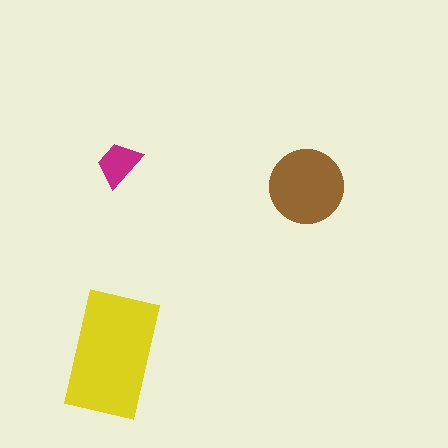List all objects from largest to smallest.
The yellow rectangle, the brown circle, the magenta trapezoid.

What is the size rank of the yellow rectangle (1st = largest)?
1st.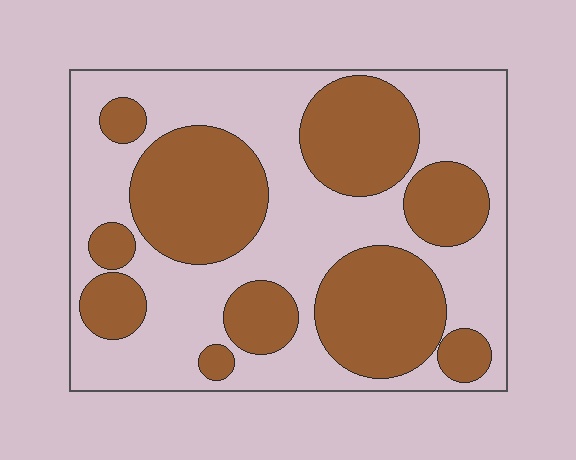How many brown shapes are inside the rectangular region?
10.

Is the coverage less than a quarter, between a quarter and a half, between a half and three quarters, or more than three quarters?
Between a quarter and a half.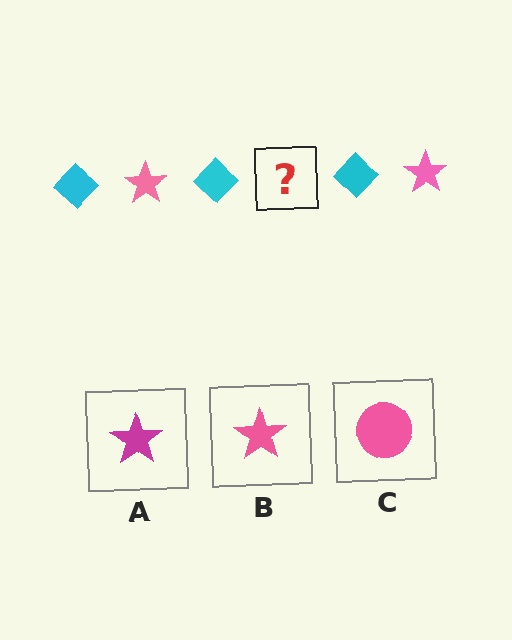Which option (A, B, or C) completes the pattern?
B.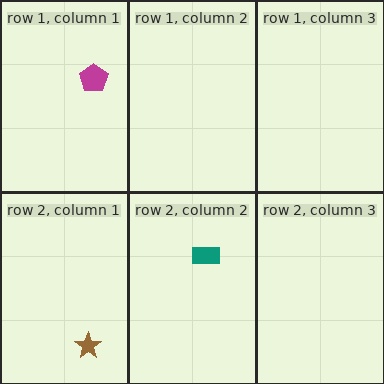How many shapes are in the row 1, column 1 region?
1.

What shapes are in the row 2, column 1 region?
The brown star.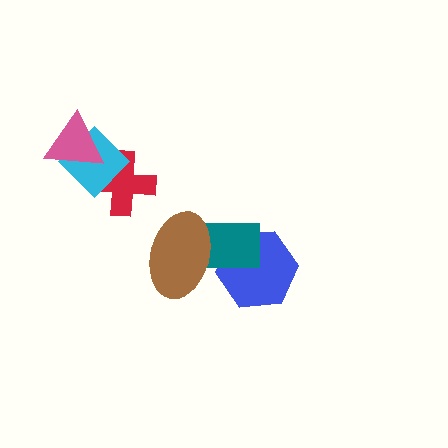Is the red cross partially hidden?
Yes, it is partially covered by another shape.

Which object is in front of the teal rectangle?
The brown ellipse is in front of the teal rectangle.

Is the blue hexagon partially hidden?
Yes, it is partially covered by another shape.